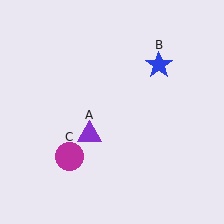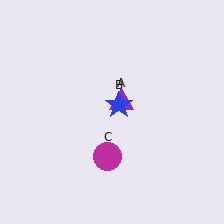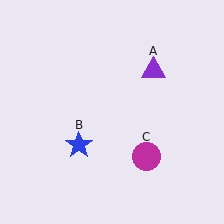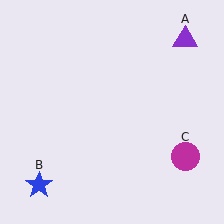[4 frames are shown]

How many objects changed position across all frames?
3 objects changed position: purple triangle (object A), blue star (object B), magenta circle (object C).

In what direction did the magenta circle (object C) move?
The magenta circle (object C) moved right.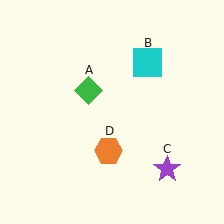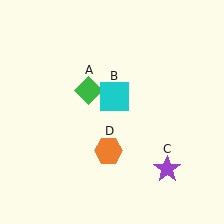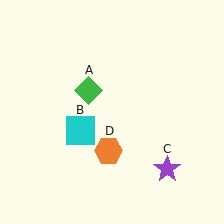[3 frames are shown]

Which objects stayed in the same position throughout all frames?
Green diamond (object A) and purple star (object C) and orange hexagon (object D) remained stationary.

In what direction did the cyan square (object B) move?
The cyan square (object B) moved down and to the left.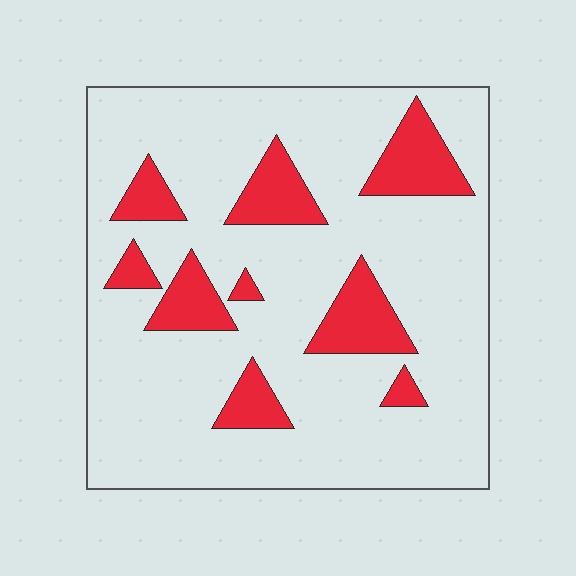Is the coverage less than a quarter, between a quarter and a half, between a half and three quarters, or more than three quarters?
Less than a quarter.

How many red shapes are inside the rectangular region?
9.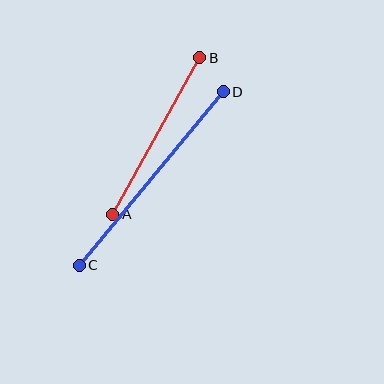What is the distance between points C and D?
The distance is approximately 226 pixels.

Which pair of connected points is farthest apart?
Points C and D are farthest apart.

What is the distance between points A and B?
The distance is approximately 179 pixels.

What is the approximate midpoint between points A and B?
The midpoint is at approximately (156, 136) pixels.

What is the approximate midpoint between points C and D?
The midpoint is at approximately (151, 179) pixels.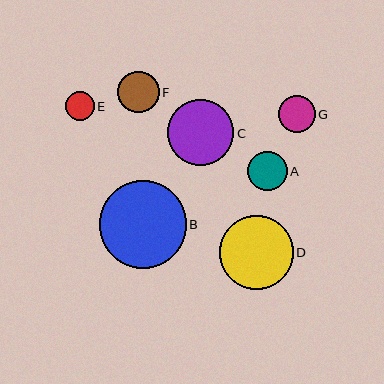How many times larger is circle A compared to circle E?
Circle A is approximately 1.4 times the size of circle E.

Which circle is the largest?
Circle B is the largest with a size of approximately 87 pixels.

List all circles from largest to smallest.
From largest to smallest: B, D, C, F, A, G, E.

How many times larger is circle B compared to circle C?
Circle B is approximately 1.3 times the size of circle C.